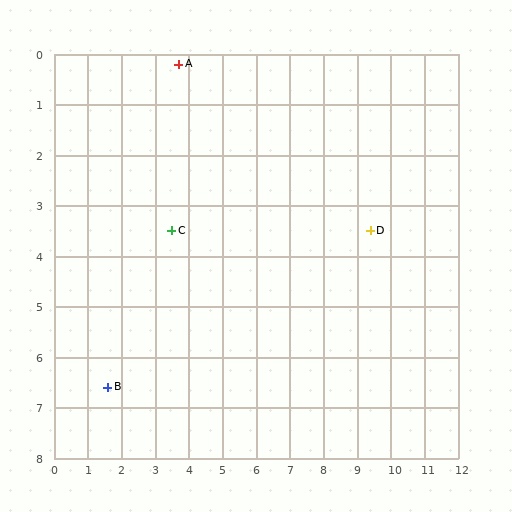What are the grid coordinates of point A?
Point A is at approximately (3.7, 0.2).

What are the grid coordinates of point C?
Point C is at approximately (3.5, 3.5).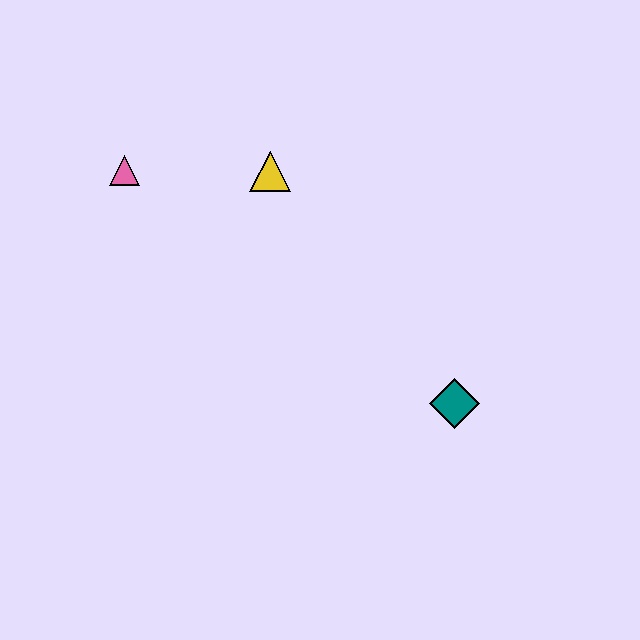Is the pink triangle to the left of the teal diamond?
Yes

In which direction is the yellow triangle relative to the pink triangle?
The yellow triangle is to the right of the pink triangle.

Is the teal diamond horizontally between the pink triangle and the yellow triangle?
No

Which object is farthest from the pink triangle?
The teal diamond is farthest from the pink triangle.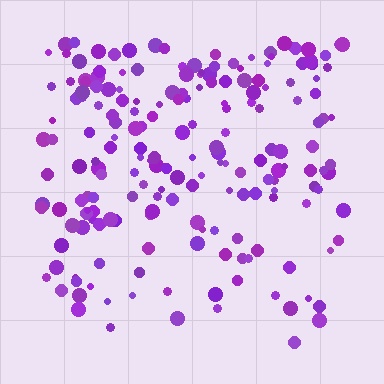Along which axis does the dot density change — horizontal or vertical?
Vertical.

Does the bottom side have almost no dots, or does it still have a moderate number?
Still a moderate number, just noticeably fewer than the top.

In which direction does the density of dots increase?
From bottom to top, with the top side densest.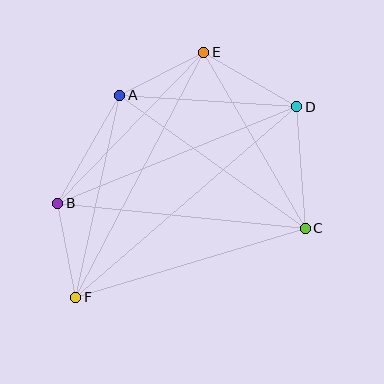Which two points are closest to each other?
Points A and E are closest to each other.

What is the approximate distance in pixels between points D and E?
The distance between D and E is approximately 108 pixels.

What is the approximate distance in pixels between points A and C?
The distance between A and C is approximately 228 pixels.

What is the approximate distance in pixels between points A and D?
The distance between A and D is approximately 178 pixels.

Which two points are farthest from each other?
Points D and F are farthest from each other.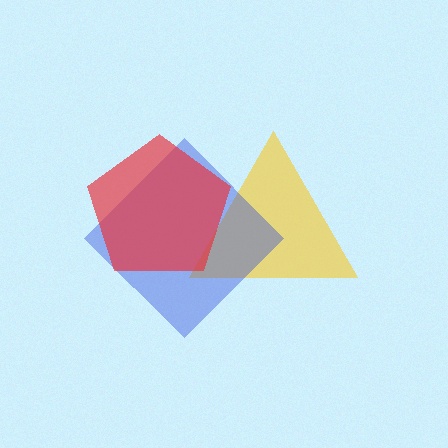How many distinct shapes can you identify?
There are 3 distinct shapes: a yellow triangle, a blue diamond, a red pentagon.